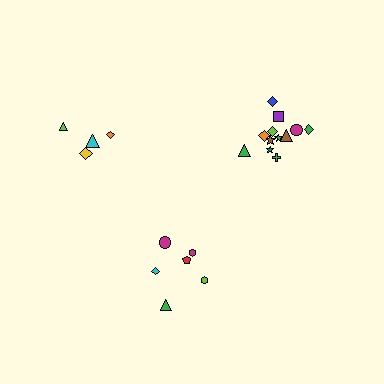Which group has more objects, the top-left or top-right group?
The top-right group.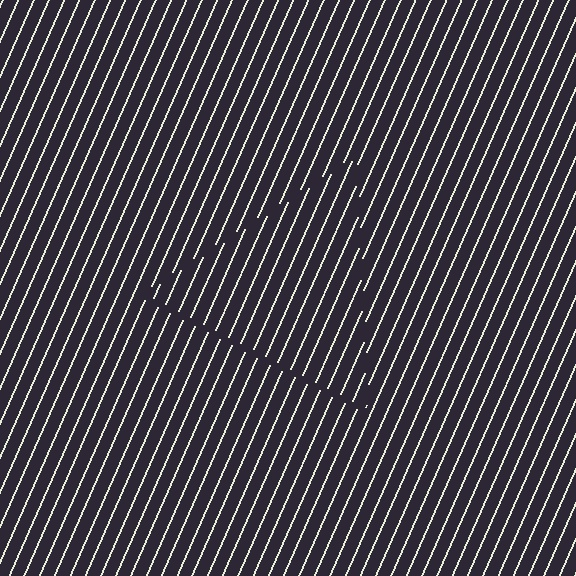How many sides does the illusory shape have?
3 sides — the line-ends trace a triangle.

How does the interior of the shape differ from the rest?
The interior of the shape contains the same grating, shifted by half a period — the contour is defined by the phase discontinuity where line-ends from the inner and outer gratings abut.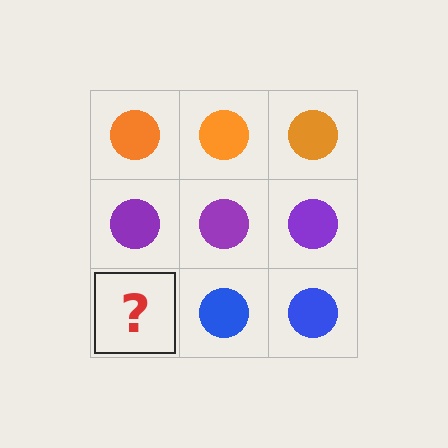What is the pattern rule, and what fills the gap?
The rule is that each row has a consistent color. The gap should be filled with a blue circle.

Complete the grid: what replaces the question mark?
The question mark should be replaced with a blue circle.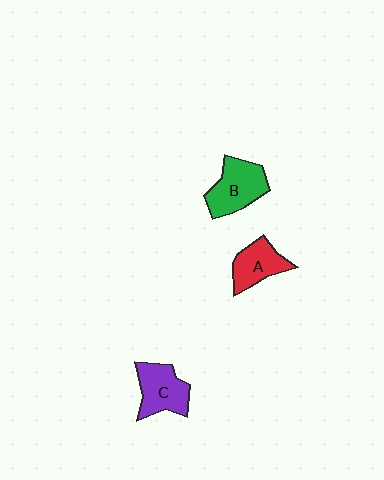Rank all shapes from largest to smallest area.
From largest to smallest: B (green), C (purple), A (red).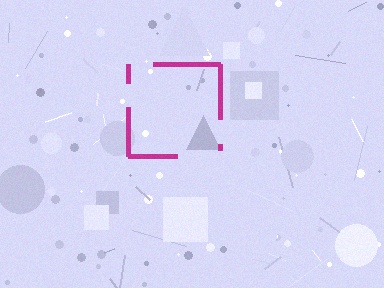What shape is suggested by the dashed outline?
The dashed outline suggests a square.